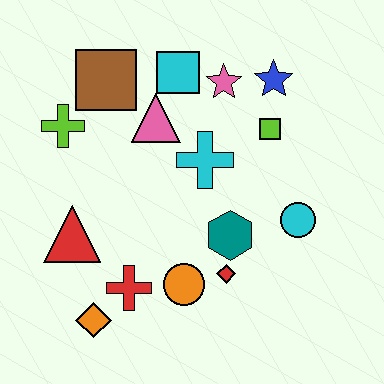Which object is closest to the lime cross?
The brown square is closest to the lime cross.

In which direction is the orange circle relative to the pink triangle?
The orange circle is below the pink triangle.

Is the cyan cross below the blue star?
Yes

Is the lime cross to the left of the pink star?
Yes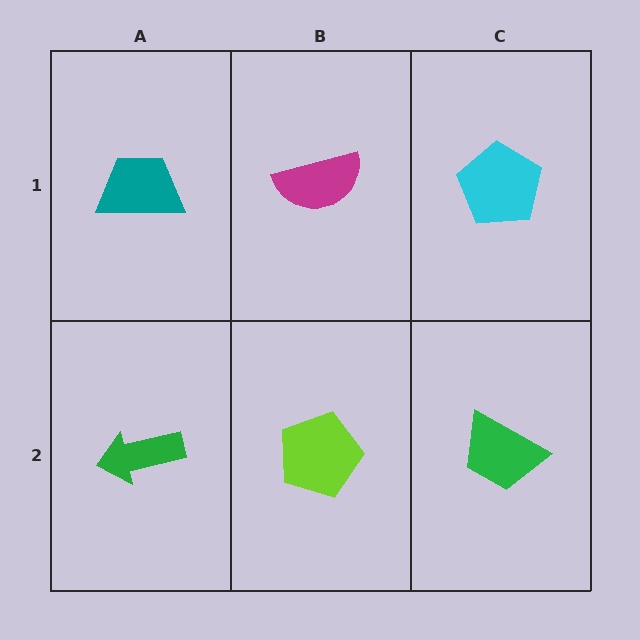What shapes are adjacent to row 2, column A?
A teal trapezoid (row 1, column A), a lime pentagon (row 2, column B).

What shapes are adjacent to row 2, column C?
A cyan pentagon (row 1, column C), a lime pentagon (row 2, column B).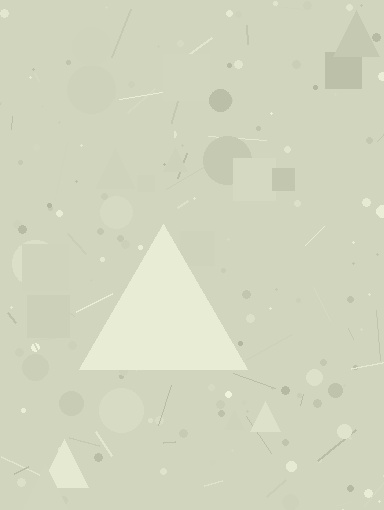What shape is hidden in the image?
A triangle is hidden in the image.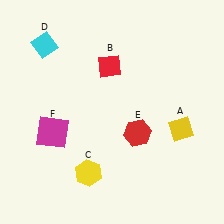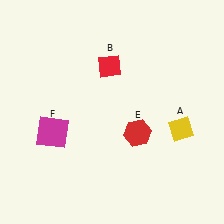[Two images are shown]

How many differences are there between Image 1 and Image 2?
There are 2 differences between the two images.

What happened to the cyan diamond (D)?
The cyan diamond (D) was removed in Image 2. It was in the top-left area of Image 1.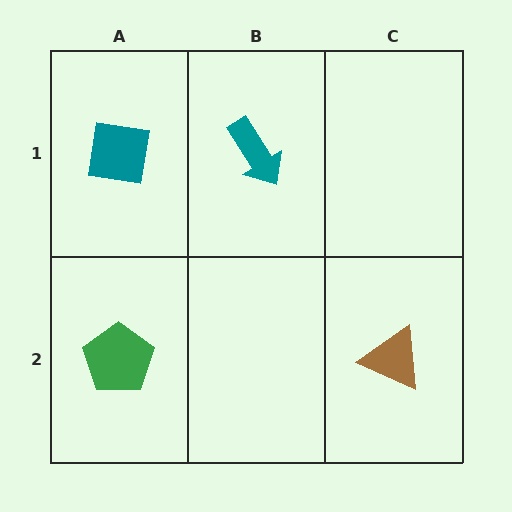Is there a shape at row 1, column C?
No, that cell is empty.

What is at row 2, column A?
A green pentagon.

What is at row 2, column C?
A brown triangle.